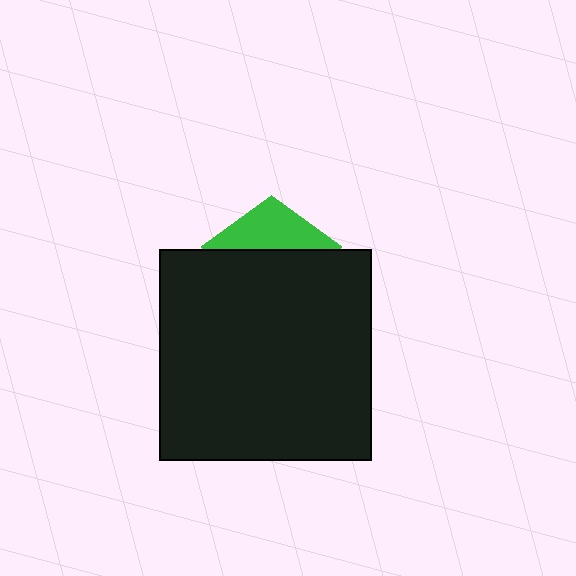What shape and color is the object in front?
The object in front is a black square.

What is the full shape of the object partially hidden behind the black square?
The partially hidden object is a green pentagon.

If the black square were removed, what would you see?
You would see the complete green pentagon.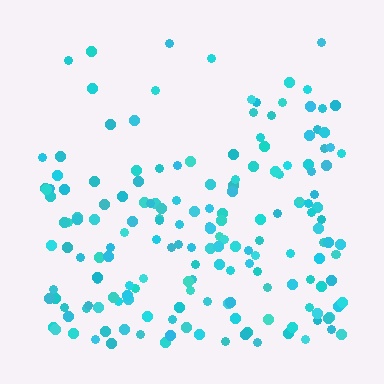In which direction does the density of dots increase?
From top to bottom, with the bottom side densest.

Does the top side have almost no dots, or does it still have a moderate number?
Still a moderate number, just noticeably fewer than the bottom.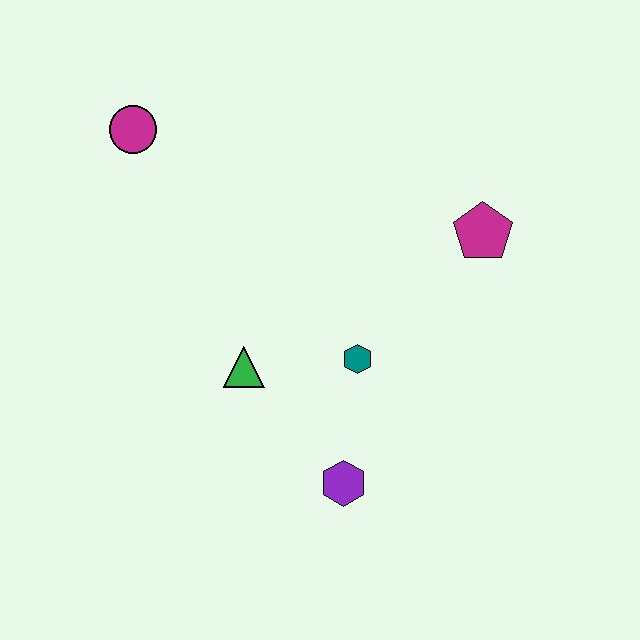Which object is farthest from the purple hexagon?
The magenta circle is farthest from the purple hexagon.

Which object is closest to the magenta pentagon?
The teal hexagon is closest to the magenta pentagon.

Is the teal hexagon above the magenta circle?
No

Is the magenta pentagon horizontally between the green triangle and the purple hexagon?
No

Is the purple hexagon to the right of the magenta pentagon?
No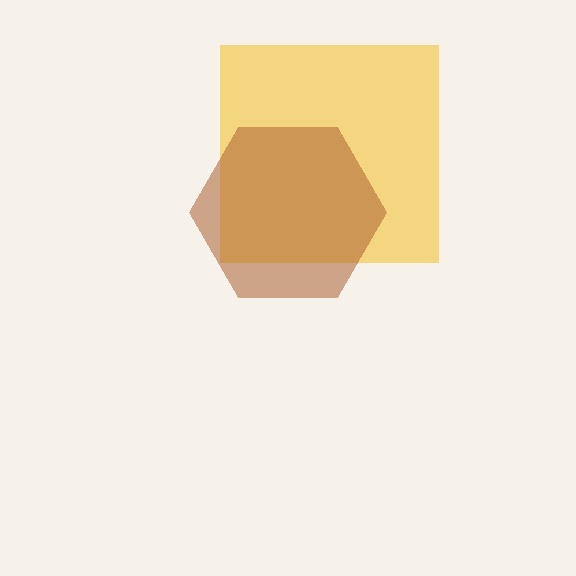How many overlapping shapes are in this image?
There are 2 overlapping shapes in the image.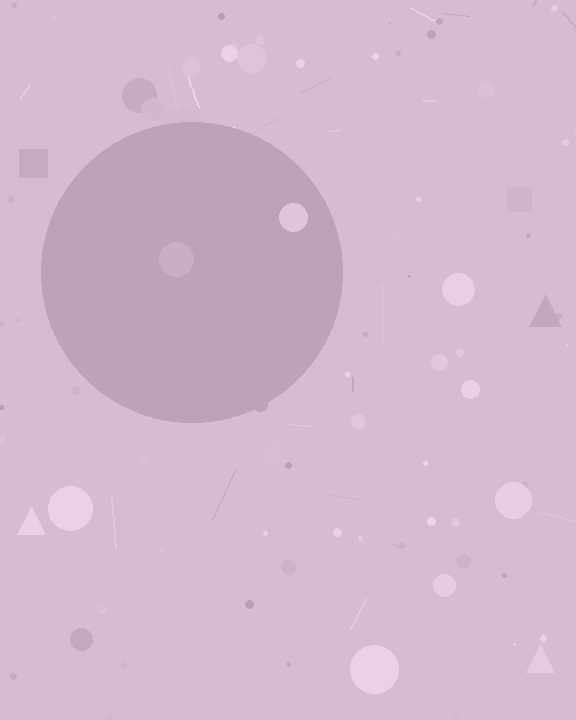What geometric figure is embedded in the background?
A circle is embedded in the background.